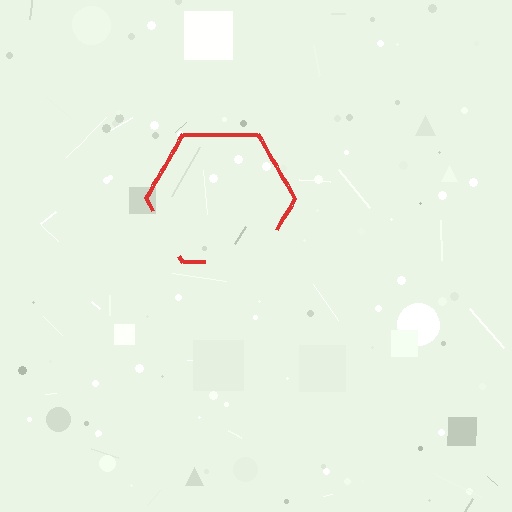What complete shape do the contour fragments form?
The contour fragments form a hexagon.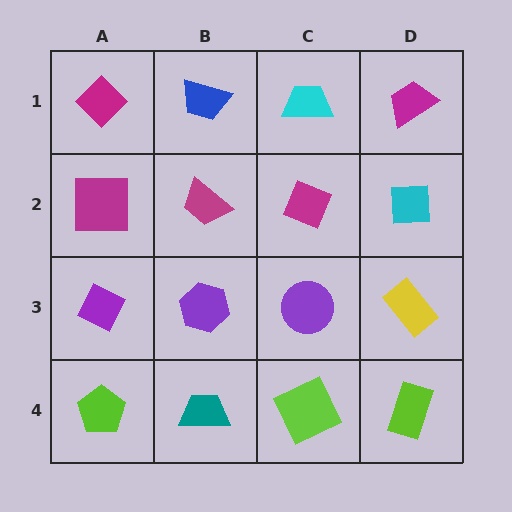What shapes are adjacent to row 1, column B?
A magenta trapezoid (row 2, column B), a magenta diamond (row 1, column A), a cyan trapezoid (row 1, column C).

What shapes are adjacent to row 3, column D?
A cyan square (row 2, column D), a lime rectangle (row 4, column D), a purple circle (row 3, column C).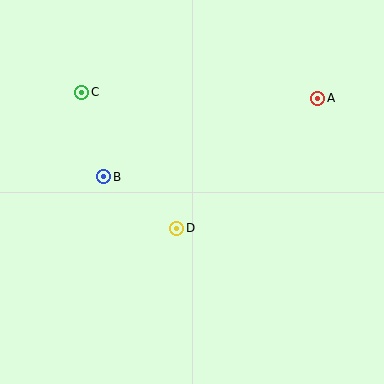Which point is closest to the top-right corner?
Point A is closest to the top-right corner.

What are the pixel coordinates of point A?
Point A is at (318, 98).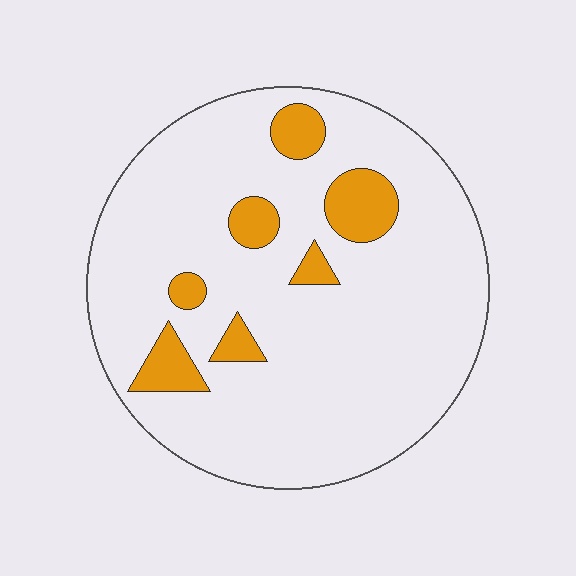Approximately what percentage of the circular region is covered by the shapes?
Approximately 15%.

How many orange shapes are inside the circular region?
7.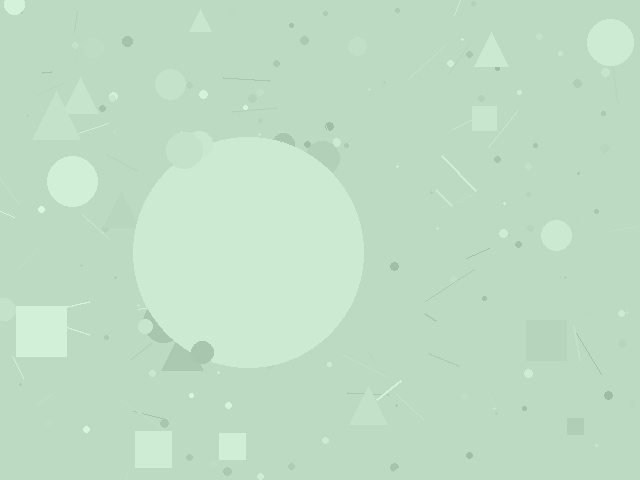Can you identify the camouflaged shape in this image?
The camouflaged shape is a circle.